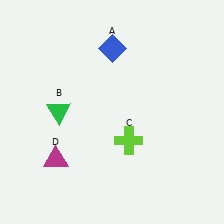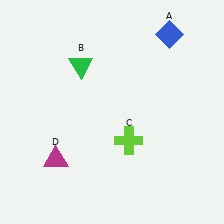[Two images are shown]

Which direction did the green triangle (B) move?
The green triangle (B) moved up.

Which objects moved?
The objects that moved are: the blue diamond (A), the green triangle (B).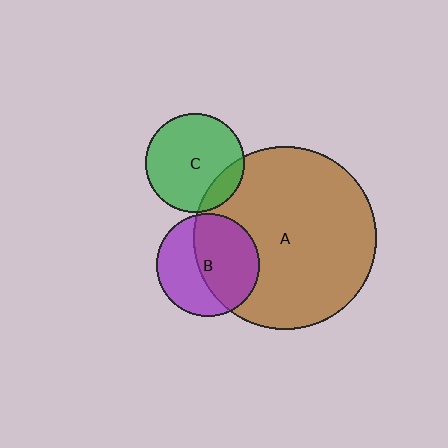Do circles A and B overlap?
Yes.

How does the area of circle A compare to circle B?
Approximately 3.2 times.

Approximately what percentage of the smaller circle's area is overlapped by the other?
Approximately 55%.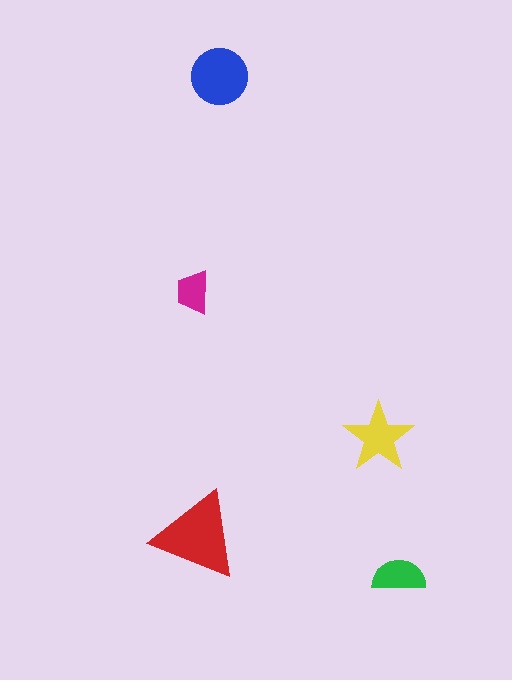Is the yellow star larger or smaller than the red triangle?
Smaller.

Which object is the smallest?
The magenta trapezoid.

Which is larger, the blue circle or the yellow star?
The blue circle.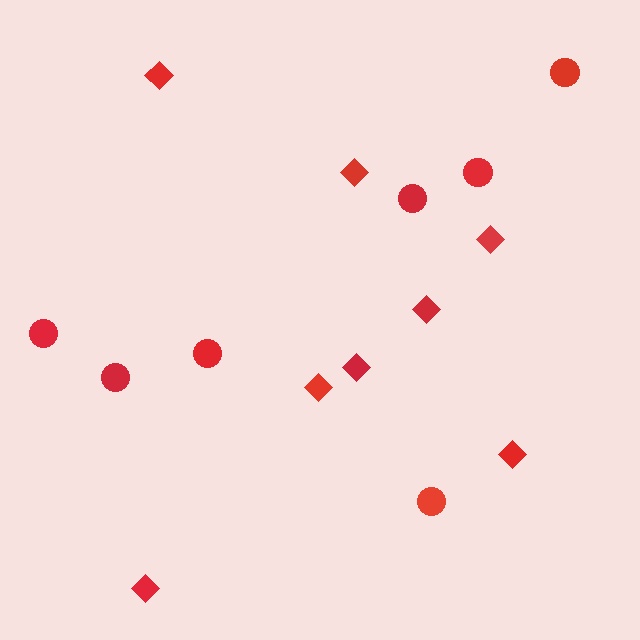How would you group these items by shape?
There are 2 groups: one group of circles (7) and one group of diamonds (8).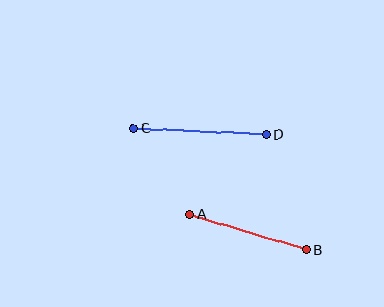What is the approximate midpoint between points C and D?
The midpoint is at approximately (199, 131) pixels.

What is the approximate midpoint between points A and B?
The midpoint is at approximately (248, 232) pixels.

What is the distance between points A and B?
The distance is approximately 122 pixels.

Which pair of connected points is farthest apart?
Points C and D are farthest apart.